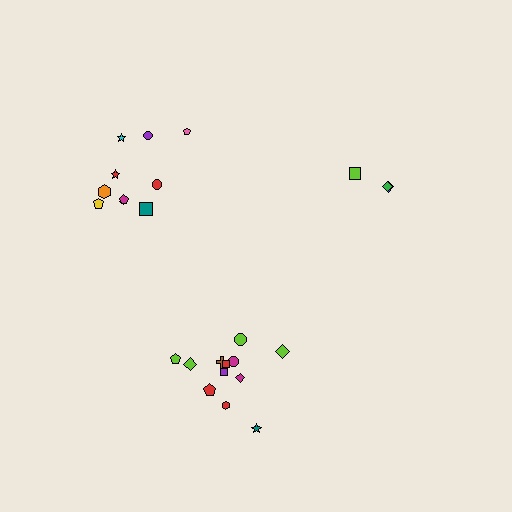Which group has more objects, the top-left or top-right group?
The top-left group.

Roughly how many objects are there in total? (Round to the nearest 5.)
Roughly 25 objects in total.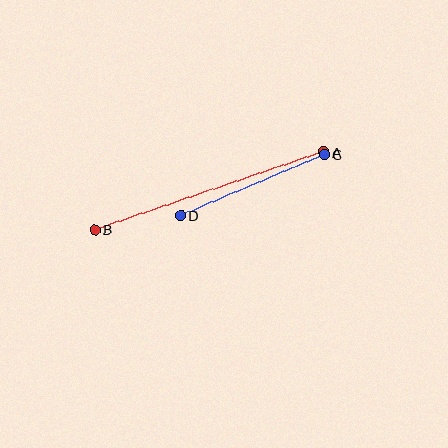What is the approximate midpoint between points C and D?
The midpoint is at approximately (253, 185) pixels.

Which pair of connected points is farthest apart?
Points A and B are farthest apart.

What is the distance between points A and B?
The distance is approximately 242 pixels.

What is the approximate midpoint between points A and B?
The midpoint is at approximately (209, 191) pixels.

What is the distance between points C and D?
The distance is approximately 156 pixels.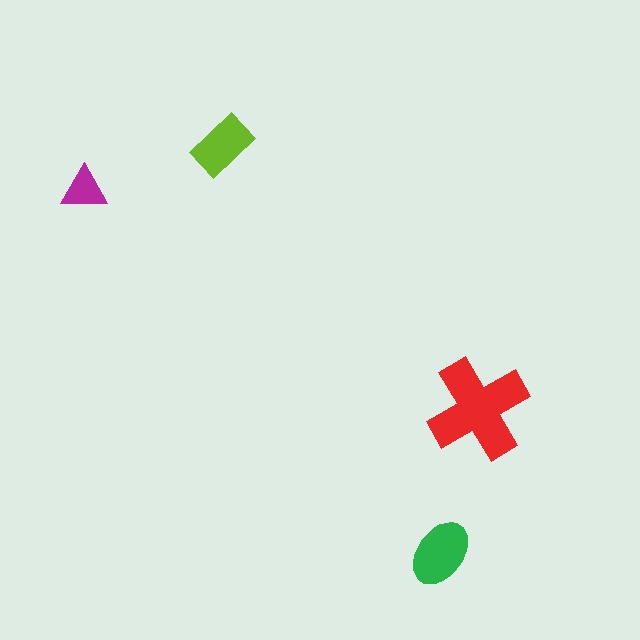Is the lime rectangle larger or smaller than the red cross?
Smaller.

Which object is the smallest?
The magenta triangle.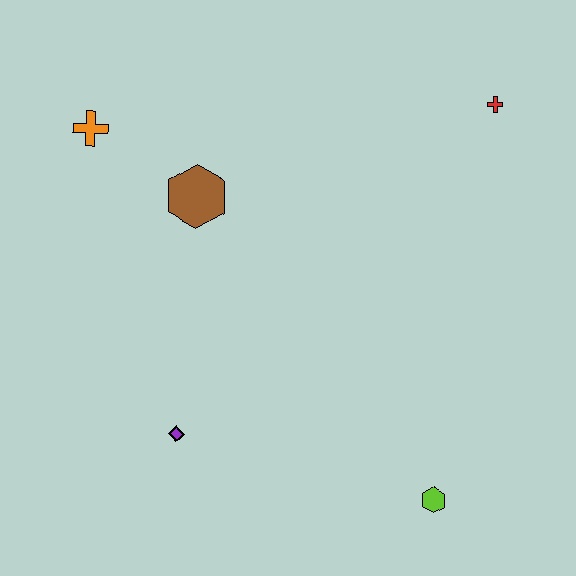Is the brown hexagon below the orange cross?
Yes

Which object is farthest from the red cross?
The purple diamond is farthest from the red cross.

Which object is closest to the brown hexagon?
The orange cross is closest to the brown hexagon.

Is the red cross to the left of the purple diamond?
No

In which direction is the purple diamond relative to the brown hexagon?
The purple diamond is below the brown hexagon.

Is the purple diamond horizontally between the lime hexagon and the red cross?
No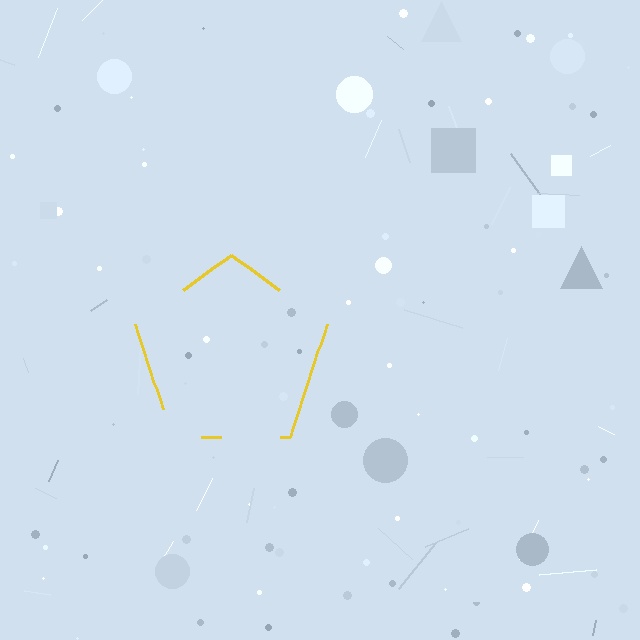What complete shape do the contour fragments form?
The contour fragments form a pentagon.